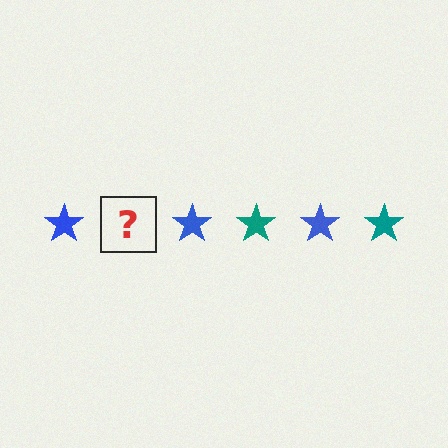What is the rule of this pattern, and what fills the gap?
The rule is that the pattern cycles through blue, teal stars. The gap should be filled with a teal star.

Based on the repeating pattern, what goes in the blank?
The blank should be a teal star.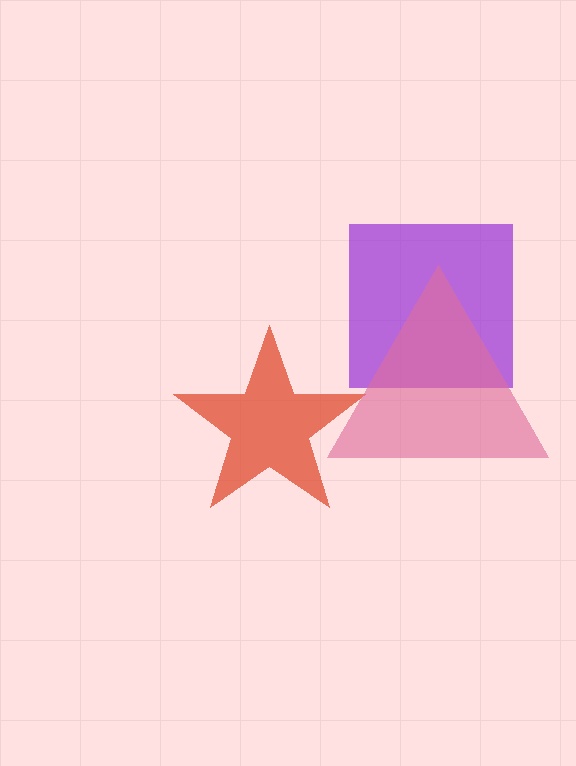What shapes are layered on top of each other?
The layered shapes are: a red star, a purple square, a pink triangle.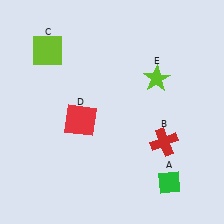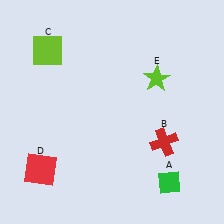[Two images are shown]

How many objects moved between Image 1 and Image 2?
1 object moved between the two images.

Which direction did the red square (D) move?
The red square (D) moved down.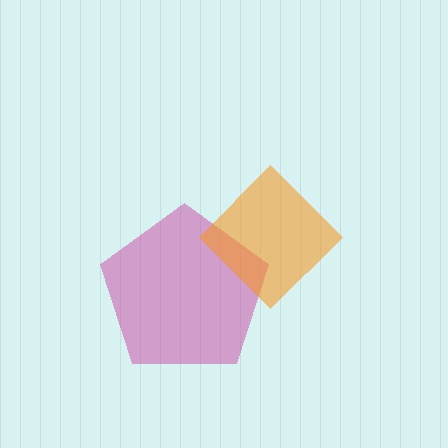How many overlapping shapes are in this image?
There are 2 overlapping shapes in the image.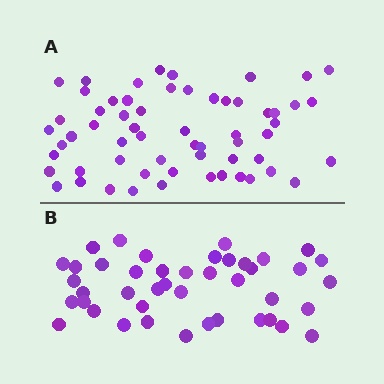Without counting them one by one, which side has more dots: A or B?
Region A (the top region) has more dots.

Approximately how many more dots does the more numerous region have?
Region A has approximately 15 more dots than region B.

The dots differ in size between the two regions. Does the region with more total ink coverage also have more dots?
No. Region B has more total ink coverage because its dots are larger, but region A actually contains more individual dots. Total area can be misleading — the number of items is what matters here.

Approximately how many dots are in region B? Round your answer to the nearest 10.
About 40 dots. (The exact count is 43, which rounds to 40.)